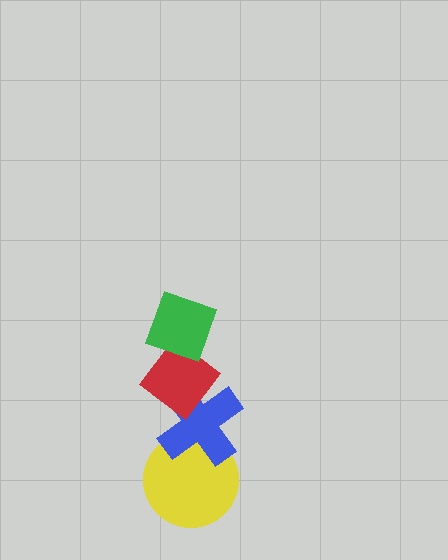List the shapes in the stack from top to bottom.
From top to bottom: the green diamond, the red diamond, the blue cross, the yellow circle.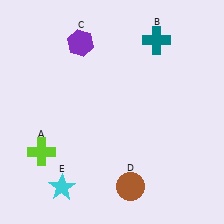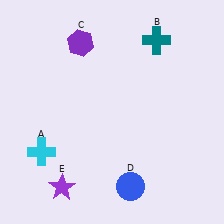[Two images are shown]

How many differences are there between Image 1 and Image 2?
There are 3 differences between the two images.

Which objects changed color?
A changed from lime to cyan. D changed from brown to blue. E changed from cyan to purple.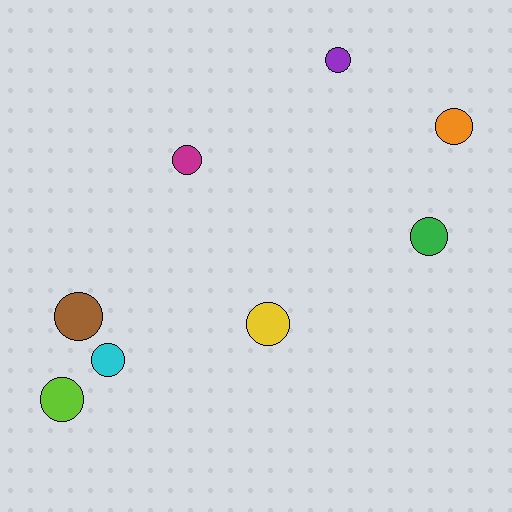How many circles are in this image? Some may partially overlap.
There are 8 circles.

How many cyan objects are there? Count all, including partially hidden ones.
There is 1 cyan object.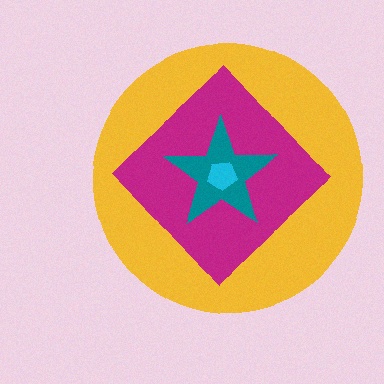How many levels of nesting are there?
4.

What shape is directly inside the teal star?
The cyan pentagon.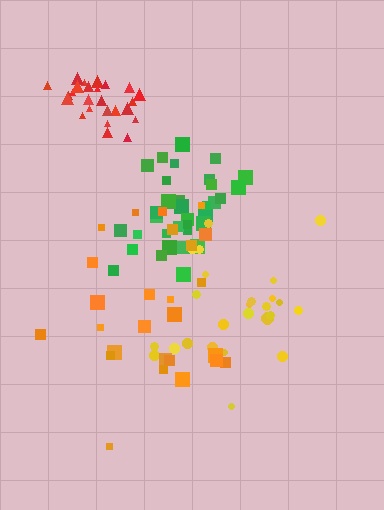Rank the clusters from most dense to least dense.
red, green, yellow, orange.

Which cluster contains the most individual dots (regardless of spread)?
Green (34).